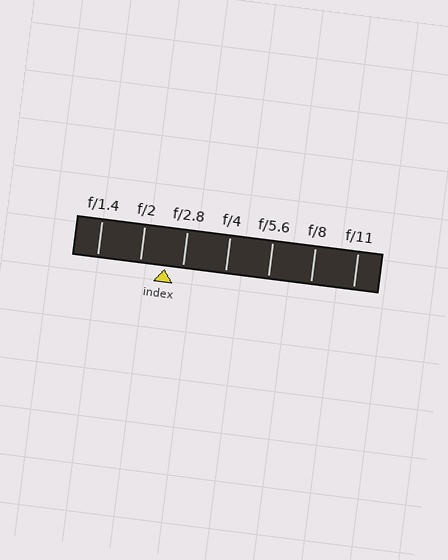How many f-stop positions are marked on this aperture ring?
There are 7 f-stop positions marked.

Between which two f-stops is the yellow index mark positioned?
The index mark is between f/2 and f/2.8.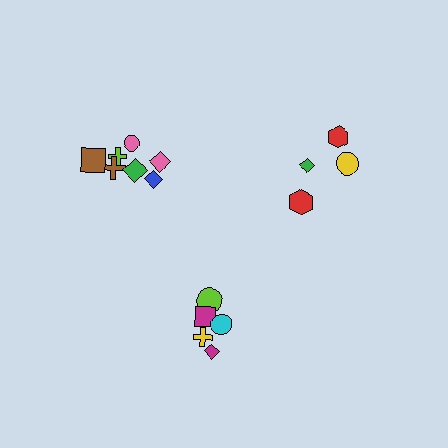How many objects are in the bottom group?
There are 5 objects.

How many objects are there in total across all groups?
There are 16 objects.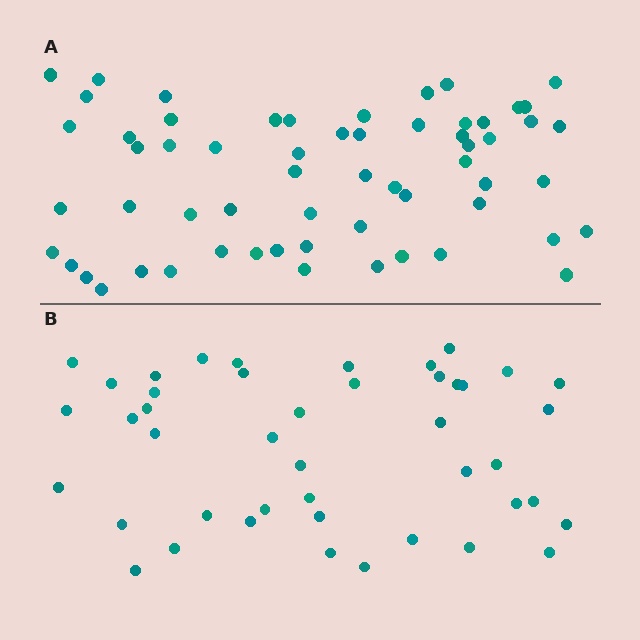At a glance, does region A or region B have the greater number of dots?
Region A (the top region) has more dots.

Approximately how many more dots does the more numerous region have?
Region A has approximately 15 more dots than region B.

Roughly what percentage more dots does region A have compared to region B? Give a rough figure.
About 35% more.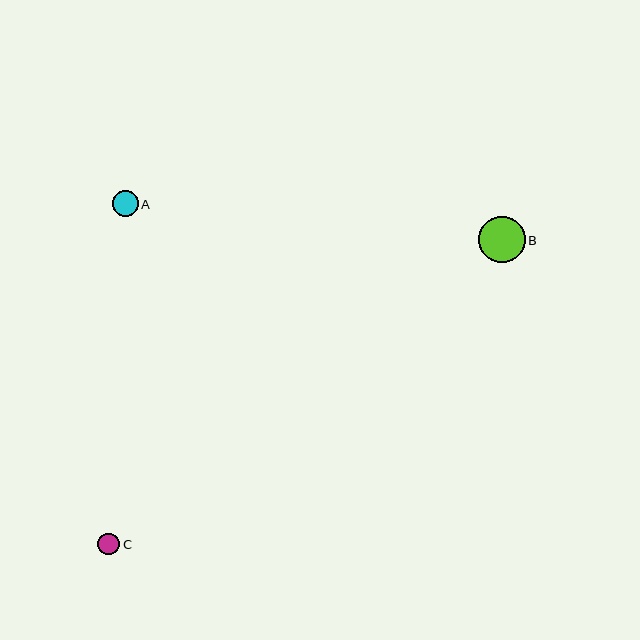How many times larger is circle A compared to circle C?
Circle A is approximately 1.2 times the size of circle C.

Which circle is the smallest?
Circle C is the smallest with a size of approximately 22 pixels.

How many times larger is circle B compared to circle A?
Circle B is approximately 1.8 times the size of circle A.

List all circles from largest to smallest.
From largest to smallest: B, A, C.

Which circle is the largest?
Circle B is the largest with a size of approximately 46 pixels.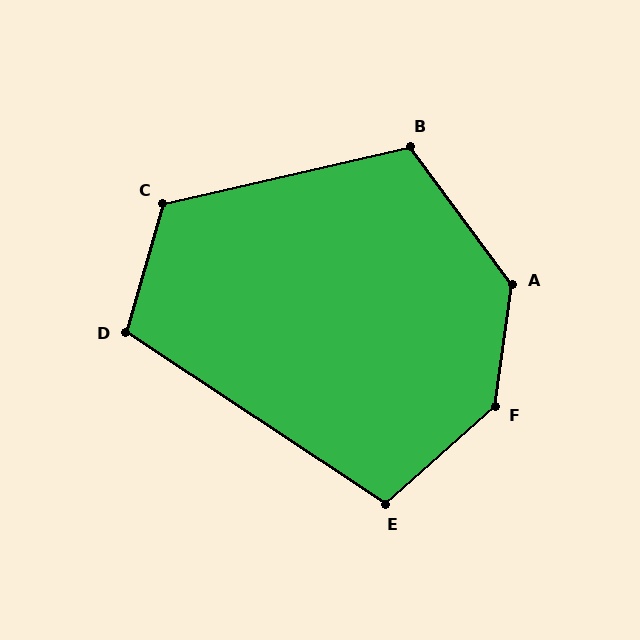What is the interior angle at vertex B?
Approximately 113 degrees (obtuse).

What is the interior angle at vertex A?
Approximately 136 degrees (obtuse).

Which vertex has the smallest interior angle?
E, at approximately 105 degrees.